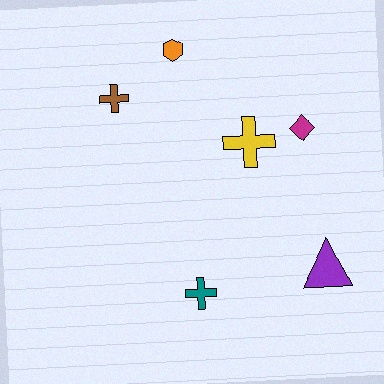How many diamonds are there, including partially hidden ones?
There is 1 diamond.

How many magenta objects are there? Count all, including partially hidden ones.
There is 1 magenta object.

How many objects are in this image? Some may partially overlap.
There are 6 objects.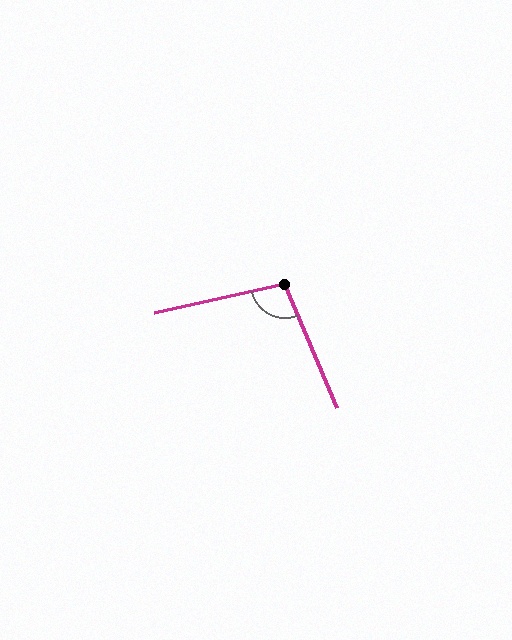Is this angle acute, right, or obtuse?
It is obtuse.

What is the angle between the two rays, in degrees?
Approximately 100 degrees.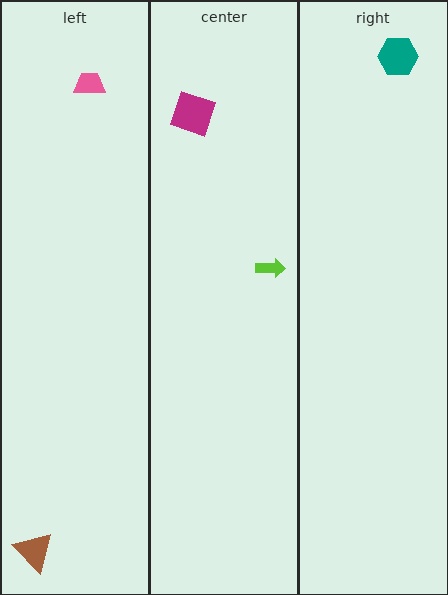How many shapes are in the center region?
2.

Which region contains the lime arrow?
The center region.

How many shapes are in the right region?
1.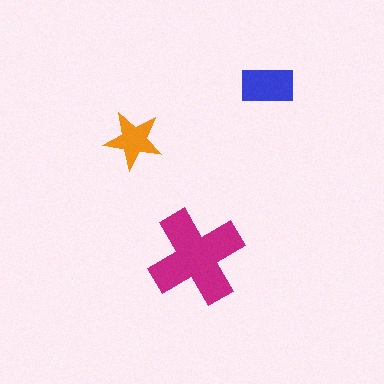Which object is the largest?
The magenta cross.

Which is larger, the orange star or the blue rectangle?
The blue rectangle.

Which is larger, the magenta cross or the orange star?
The magenta cross.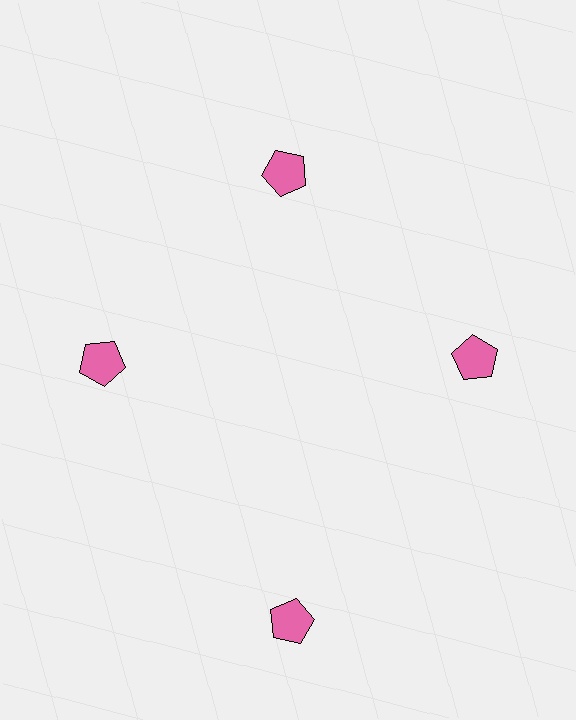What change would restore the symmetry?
The symmetry would be restored by moving it inward, back onto the ring so that all 4 pentagons sit at equal angles and equal distance from the center.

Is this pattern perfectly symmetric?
No. The 4 pink pentagons are arranged in a ring, but one element near the 6 o'clock position is pushed outward from the center, breaking the 4-fold rotational symmetry.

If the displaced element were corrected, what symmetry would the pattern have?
It would have 4-fold rotational symmetry — the pattern would map onto itself every 90 degrees.